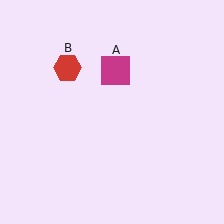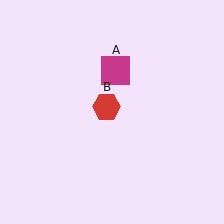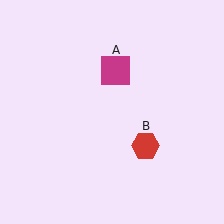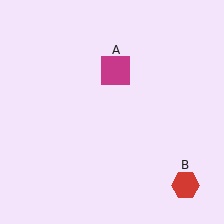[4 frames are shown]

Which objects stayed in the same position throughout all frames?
Magenta square (object A) remained stationary.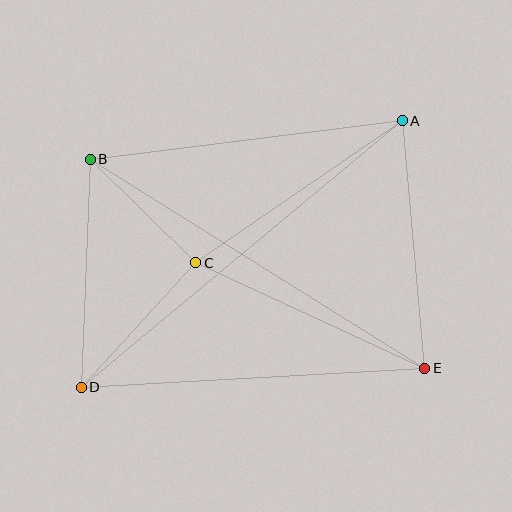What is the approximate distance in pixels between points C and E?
The distance between C and E is approximately 253 pixels.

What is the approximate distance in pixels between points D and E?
The distance between D and E is approximately 344 pixels.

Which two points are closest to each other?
Points B and C are closest to each other.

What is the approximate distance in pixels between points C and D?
The distance between C and D is approximately 169 pixels.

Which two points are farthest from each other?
Points A and D are farthest from each other.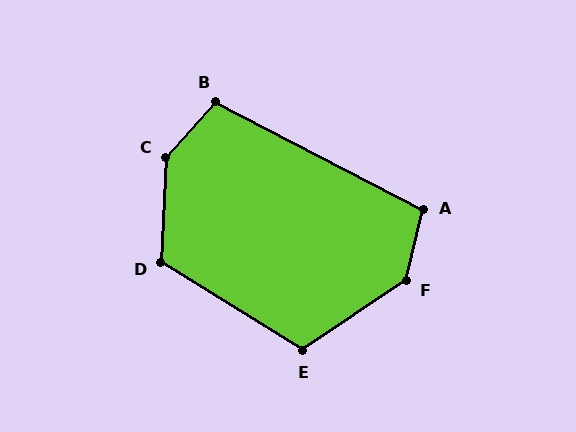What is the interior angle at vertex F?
Approximately 137 degrees (obtuse).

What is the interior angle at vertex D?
Approximately 119 degrees (obtuse).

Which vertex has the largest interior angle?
C, at approximately 141 degrees.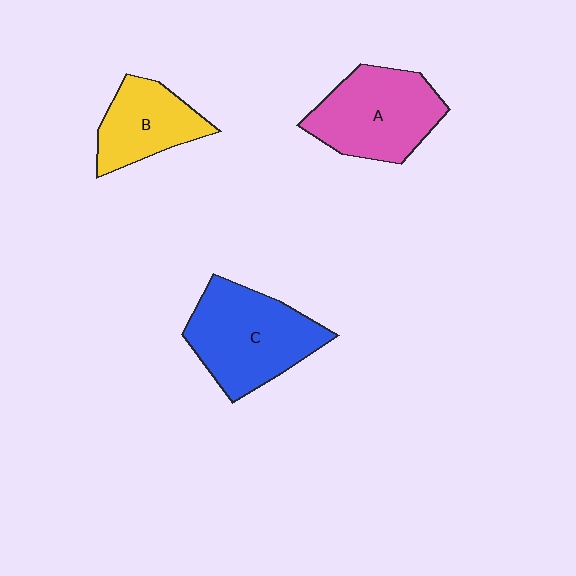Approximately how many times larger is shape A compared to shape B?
Approximately 1.4 times.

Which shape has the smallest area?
Shape B (yellow).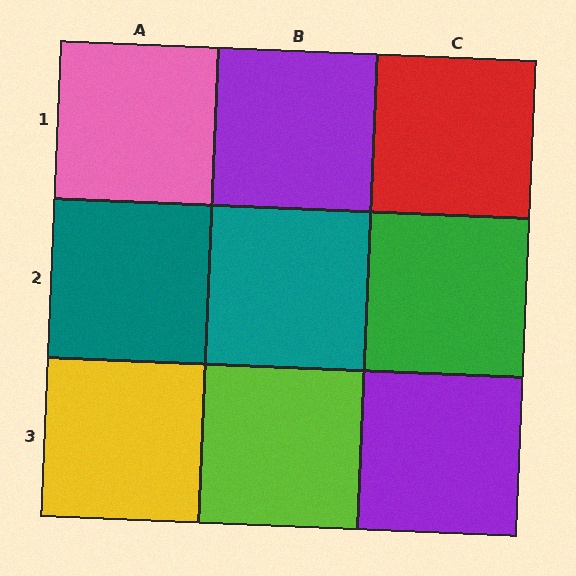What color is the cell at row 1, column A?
Pink.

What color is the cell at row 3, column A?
Yellow.